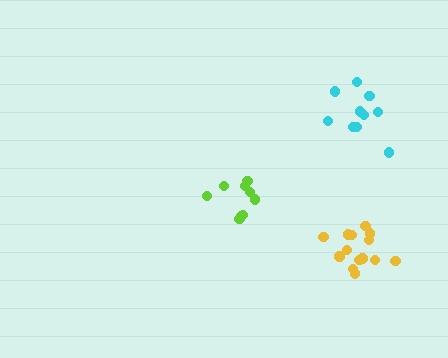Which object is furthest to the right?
The yellow cluster is rightmost.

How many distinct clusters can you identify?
There are 3 distinct clusters.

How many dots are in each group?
Group 1: 14 dots, Group 2: 9 dots, Group 3: 10 dots (33 total).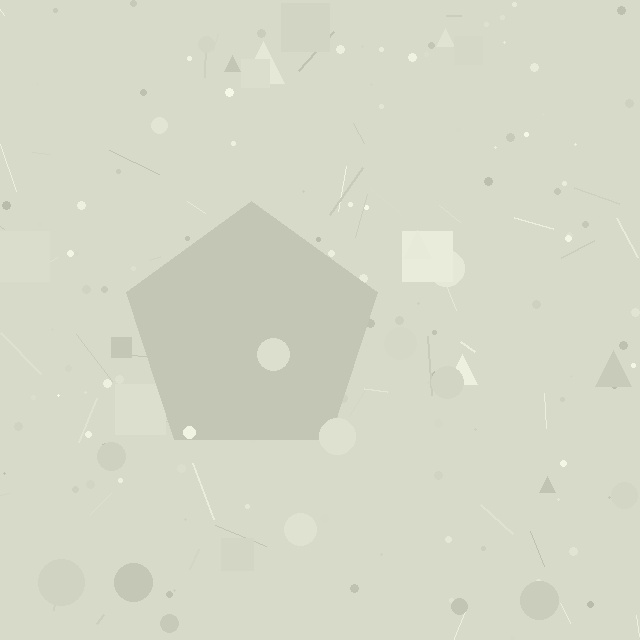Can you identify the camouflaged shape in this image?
The camouflaged shape is a pentagon.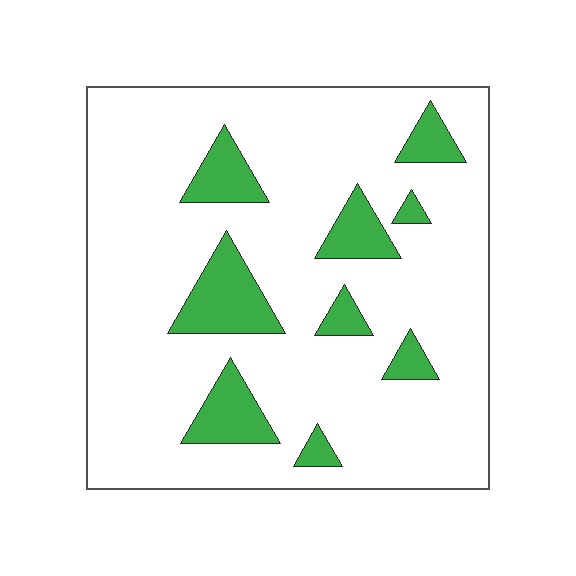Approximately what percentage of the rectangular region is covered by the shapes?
Approximately 15%.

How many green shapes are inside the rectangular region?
9.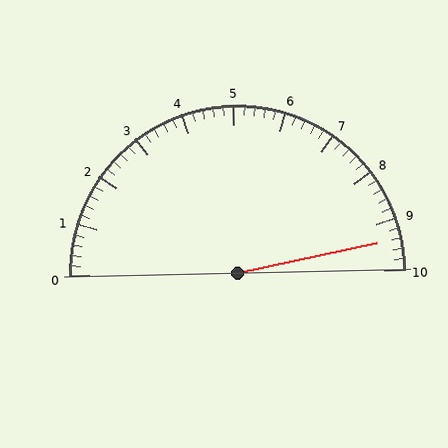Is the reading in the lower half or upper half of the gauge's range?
The reading is in the upper half of the range (0 to 10).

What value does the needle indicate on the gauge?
The needle indicates approximately 9.4.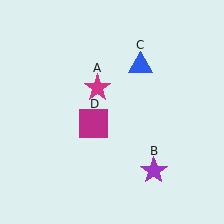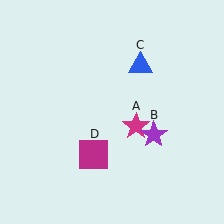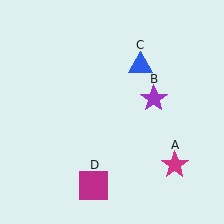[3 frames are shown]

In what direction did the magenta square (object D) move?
The magenta square (object D) moved down.